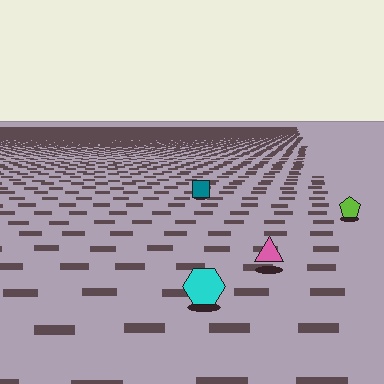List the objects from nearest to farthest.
From nearest to farthest: the cyan hexagon, the pink triangle, the lime pentagon, the teal square.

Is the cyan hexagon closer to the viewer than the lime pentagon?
Yes. The cyan hexagon is closer — you can tell from the texture gradient: the ground texture is coarser near it.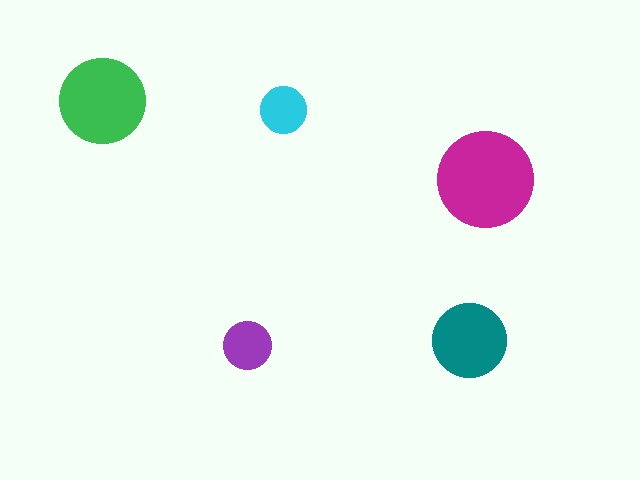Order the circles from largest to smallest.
the magenta one, the green one, the teal one, the purple one, the cyan one.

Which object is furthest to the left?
The green circle is leftmost.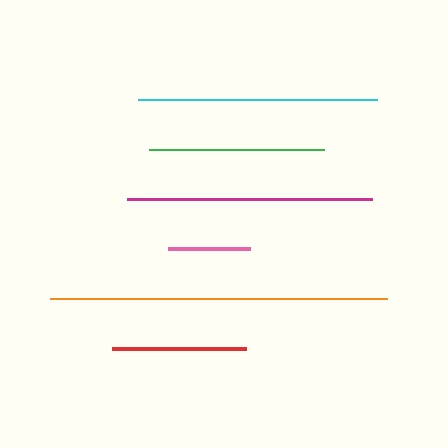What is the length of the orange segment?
The orange segment is approximately 338 pixels long.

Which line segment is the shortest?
The pink line is the shortest at approximately 82 pixels.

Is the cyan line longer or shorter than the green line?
The cyan line is longer than the green line.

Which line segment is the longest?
The orange line is the longest at approximately 338 pixels.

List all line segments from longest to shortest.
From longest to shortest: orange, magenta, cyan, green, red, pink.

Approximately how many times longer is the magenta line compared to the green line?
The magenta line is approximately 1.4 times the length of the green line.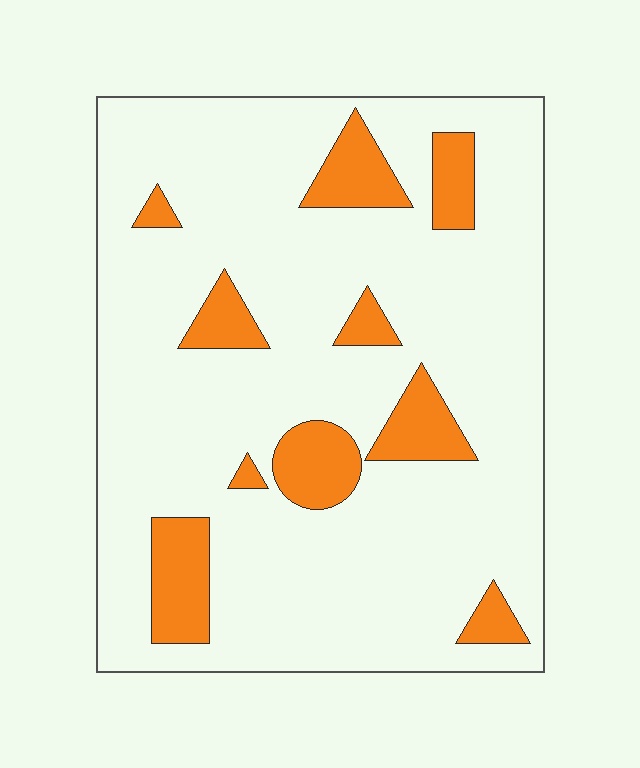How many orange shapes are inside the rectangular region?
10.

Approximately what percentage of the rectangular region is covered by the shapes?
Approximately 15%.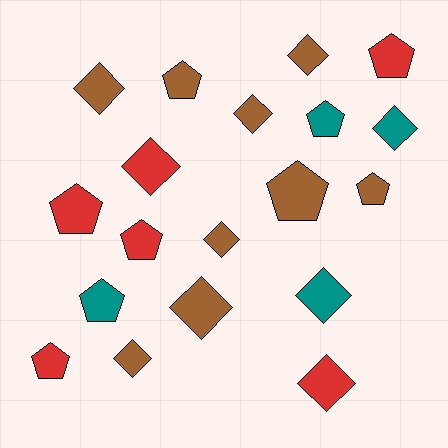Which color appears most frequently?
Brown, with 9 objects.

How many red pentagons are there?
There are 4 red pentagons.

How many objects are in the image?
There are 19 objects.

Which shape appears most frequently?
Diamond, with 10 objects.